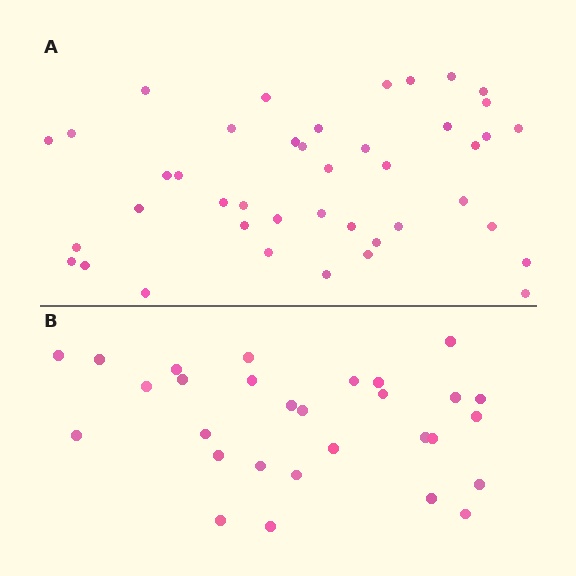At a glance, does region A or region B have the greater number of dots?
Region A (the top region) has more dots.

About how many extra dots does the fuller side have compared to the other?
Region A has approximately 15 more dots than region B.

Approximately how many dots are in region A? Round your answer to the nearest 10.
About 40 dots. (The exact count is 42, which rounds to 40.)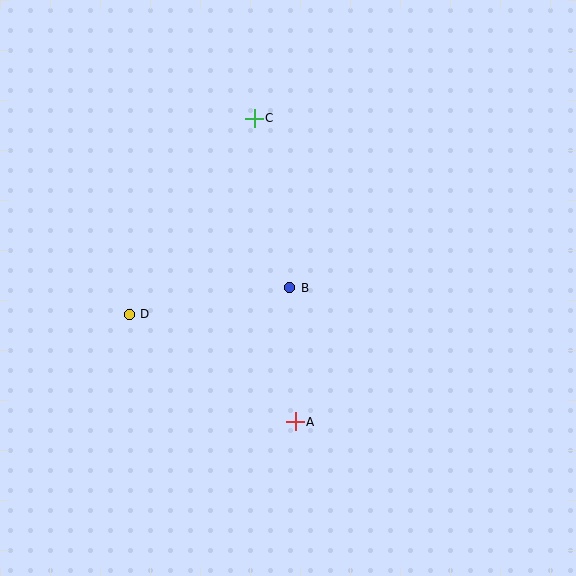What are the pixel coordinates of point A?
Point A is at (295, 422).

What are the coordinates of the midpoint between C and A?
The midpoint between C and A is at (275, 270).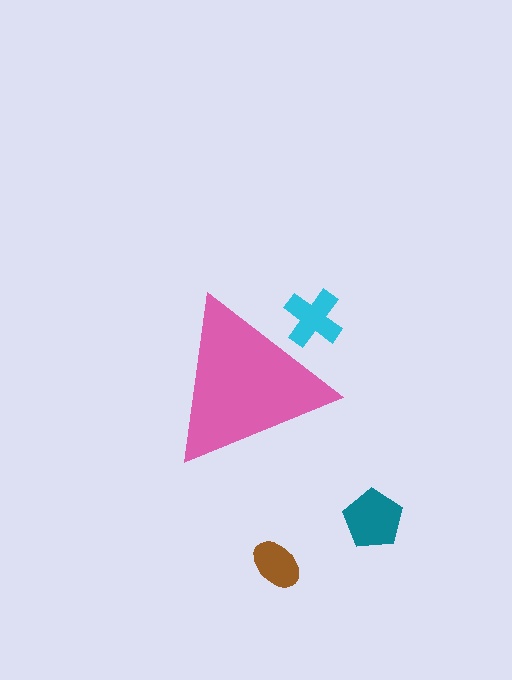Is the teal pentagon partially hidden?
No, the teal pentagon is fully visible.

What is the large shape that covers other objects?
A pink triangle.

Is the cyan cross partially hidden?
Yes, the cyan cross is partially hidden behind the pink triangle.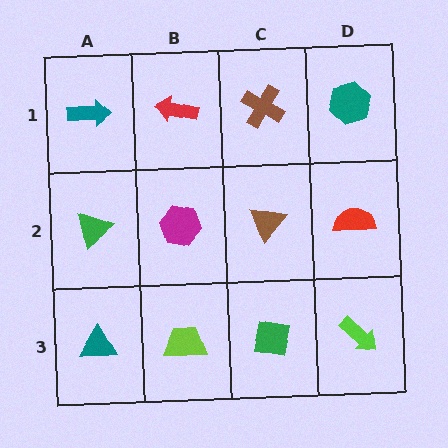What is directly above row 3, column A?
A green triangle.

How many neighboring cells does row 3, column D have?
2.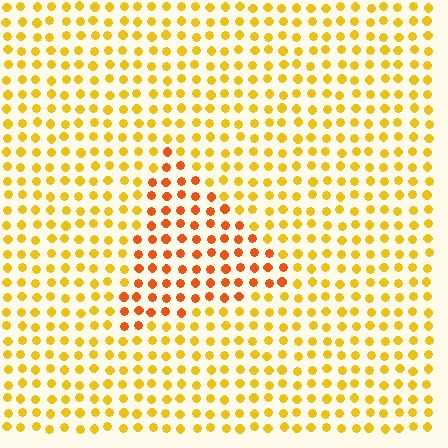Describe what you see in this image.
The image is filled with small yellow elements in a uniform arrangement. A triangle-shaped region is visible where the elements are tinted to a slightly different hue, forming a subtle color boundary.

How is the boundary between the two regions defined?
The boundary is defined purely by a slight shift in hue (about 32 degrees). Spacing, size, and orientation are identical on both sides.